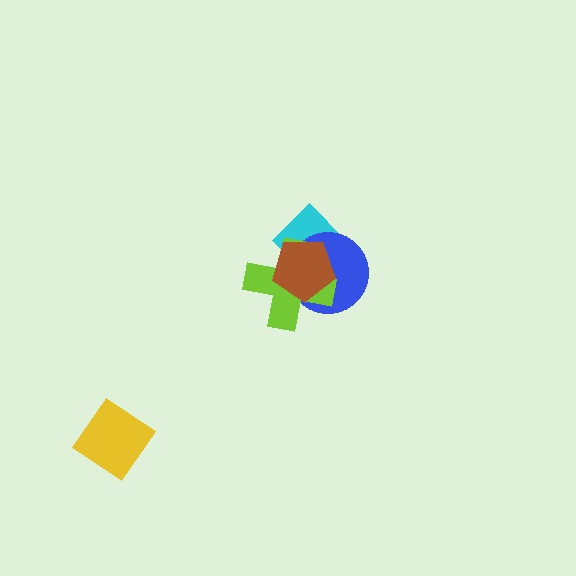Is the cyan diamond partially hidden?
Yes, it is partially covered by another shape.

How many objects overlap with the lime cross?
3 objects overlap with the lime cross.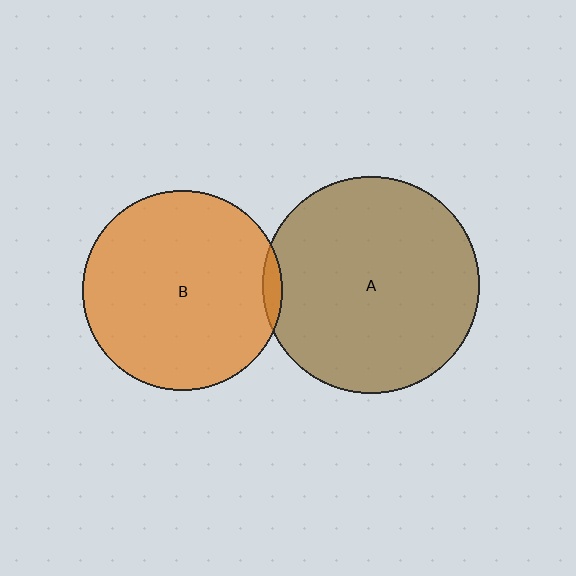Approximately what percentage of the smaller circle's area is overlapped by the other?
Approximately 5%.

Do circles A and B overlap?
Yes.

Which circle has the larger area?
Circle A (brown).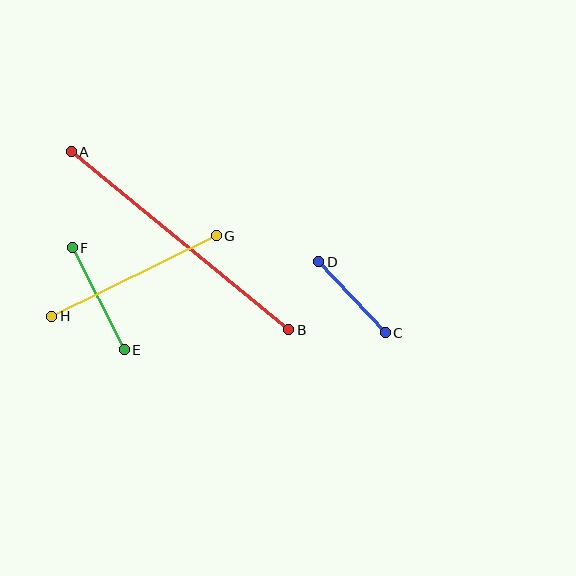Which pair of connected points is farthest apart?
Points A and B are farthest apart.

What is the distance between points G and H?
The distance is approximately 183 pixels.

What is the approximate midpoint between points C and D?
The midpoint is at approximately (352, 297) pixels.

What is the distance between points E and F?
The distance is approximately 115 pixels.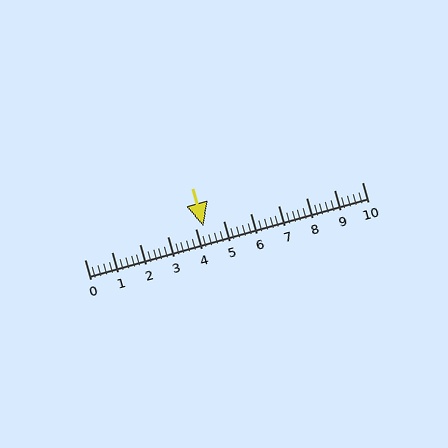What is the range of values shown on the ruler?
The ruler shows values from 0 to 10.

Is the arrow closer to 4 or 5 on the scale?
The arrow is closer to 4.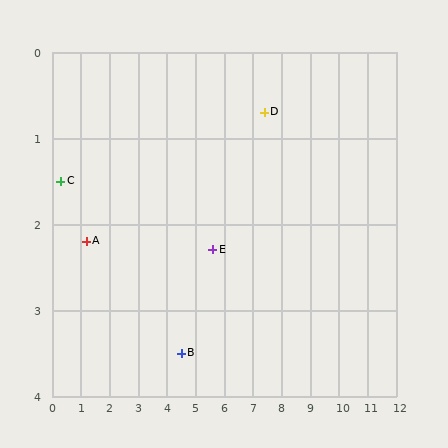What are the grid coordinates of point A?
Point A is at approximately (1.2, 2.2).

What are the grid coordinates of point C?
Point C is at approximately (0.3, 1.5).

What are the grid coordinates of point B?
Point B is at approximately (4.5, 3.5).